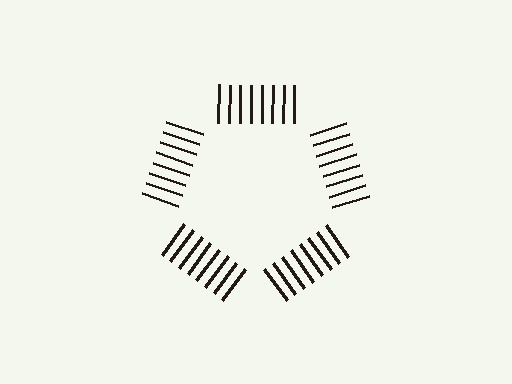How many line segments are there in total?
40 — 8 along each of the 5 edges.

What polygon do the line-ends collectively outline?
An illusory pentagon — the line segments terminate on its edges but no continuous stroke is drawn.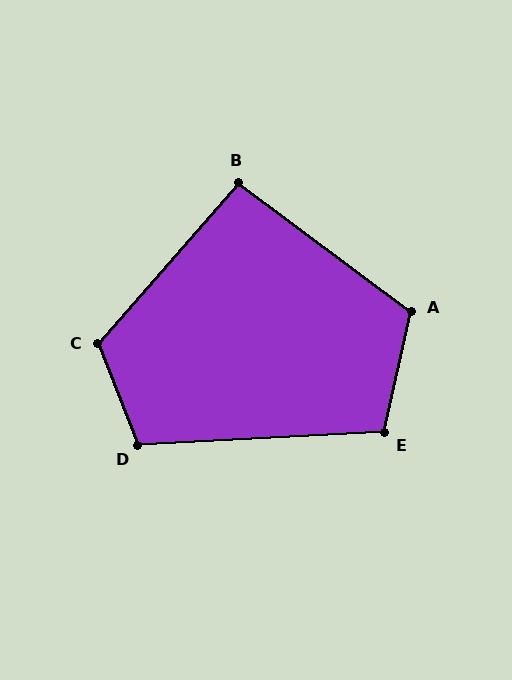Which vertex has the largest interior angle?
C, at approximately 117 degrees.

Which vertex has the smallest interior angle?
B, at approximately 95 degrees.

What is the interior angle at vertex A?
Approximately 114 degrees (obtuse).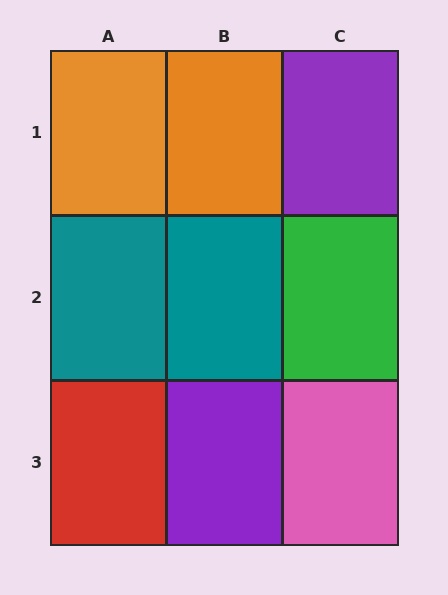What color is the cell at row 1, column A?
Orange.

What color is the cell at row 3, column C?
Pink.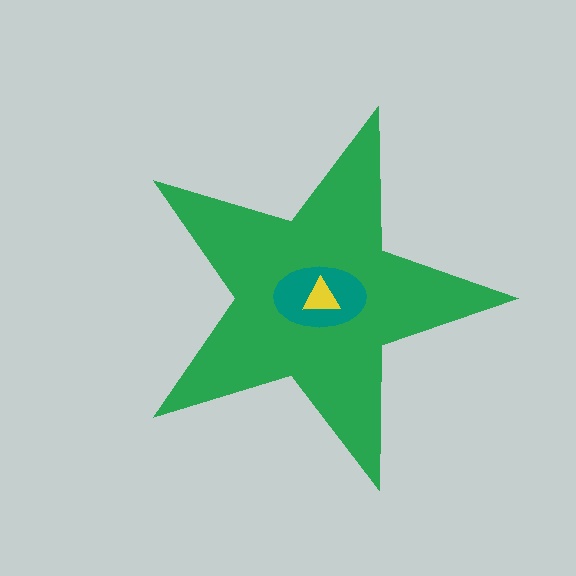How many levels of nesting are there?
3.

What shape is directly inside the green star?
The teal ellipse.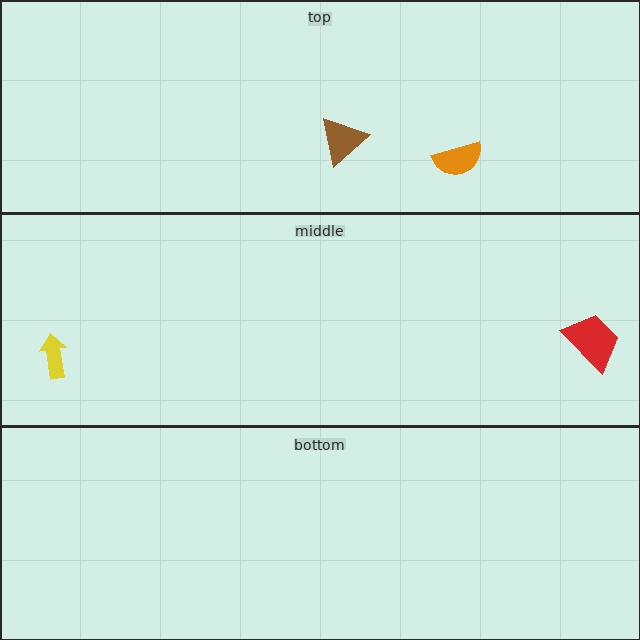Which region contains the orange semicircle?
The top region.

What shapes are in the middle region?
The red trapezoid, the yellow arrow.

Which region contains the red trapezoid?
The middle region.